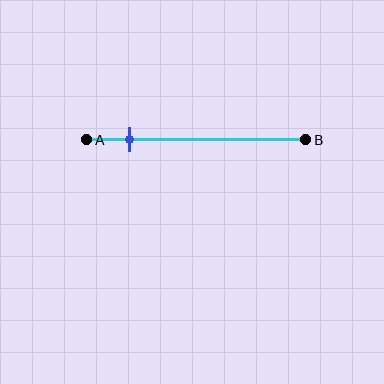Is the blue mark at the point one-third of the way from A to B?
No, the mark is at about 20% from A, not at the 33% one-third point.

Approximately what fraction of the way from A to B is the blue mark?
The blue mark is approximately 20% of the way from A to B.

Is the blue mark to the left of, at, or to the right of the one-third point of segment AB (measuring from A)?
The blue mark is to the left of the one-third point of segment AB.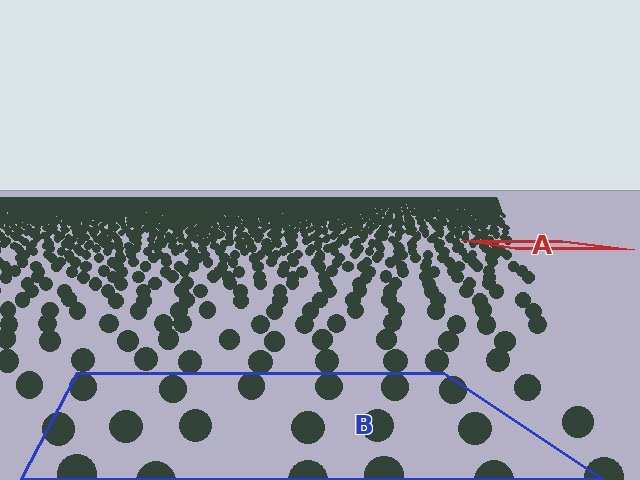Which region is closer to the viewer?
Region B is closer. The texture elements there are larger and more spread out.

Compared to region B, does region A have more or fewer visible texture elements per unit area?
Region A has more texture elements per unit area — they are packed more densely because it is farther away.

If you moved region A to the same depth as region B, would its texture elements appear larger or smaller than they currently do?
They would appear larger. At a closer depth, the same texture elements are projected at a bigger on-screen size.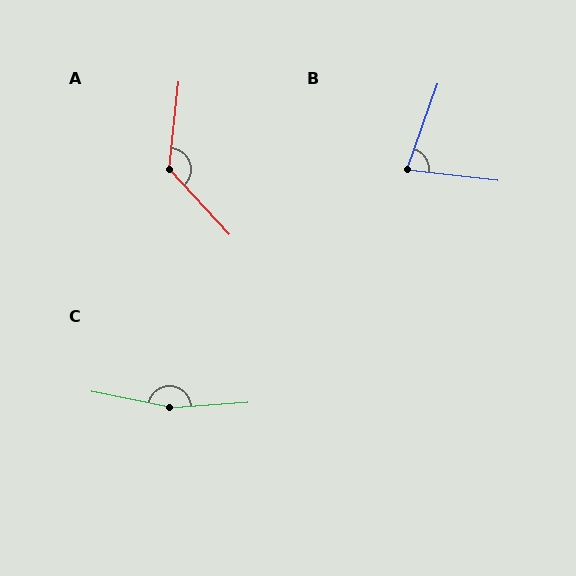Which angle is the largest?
C, at approximately 165 degrees.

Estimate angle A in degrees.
Approximately 131 degrees.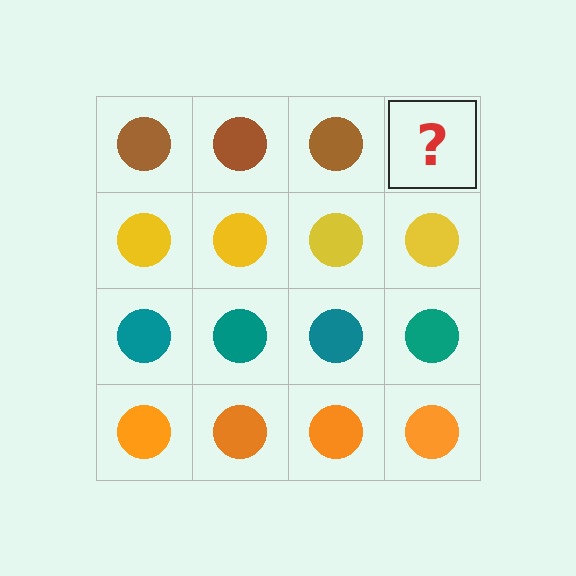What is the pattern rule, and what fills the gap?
The rule is that each row has a consistent color. The gap should be filled with a brown circle.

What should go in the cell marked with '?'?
The missing cell should contain a brown circle.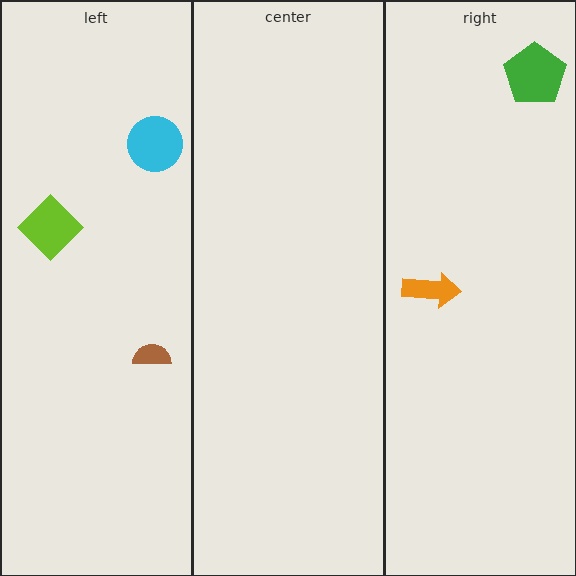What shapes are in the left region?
The cyan circle, the brown semicircle, the lime diamond.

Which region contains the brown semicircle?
The left region.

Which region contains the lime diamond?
The left region.